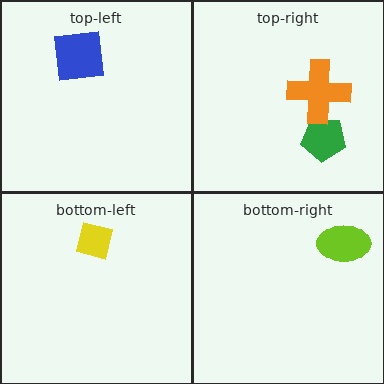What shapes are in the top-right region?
The green pentagon, the orange cross.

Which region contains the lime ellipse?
The bottom-right region.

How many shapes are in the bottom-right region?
1.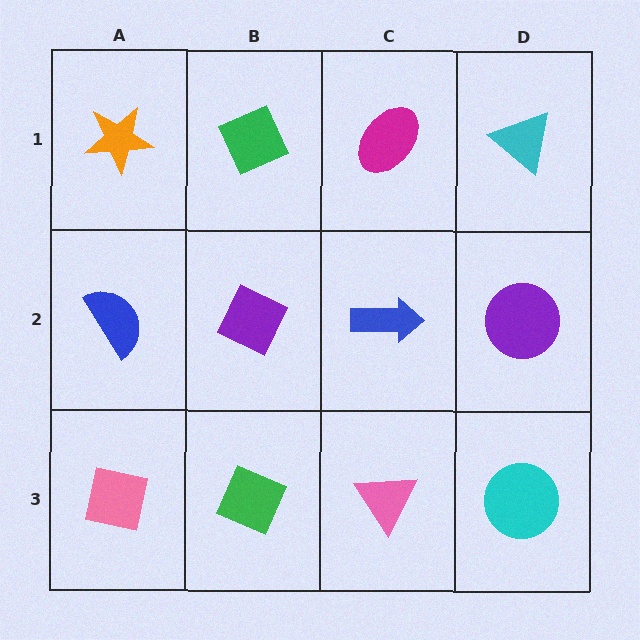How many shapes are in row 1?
4 shapes.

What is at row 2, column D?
A purple circle.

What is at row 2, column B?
A purple diamond.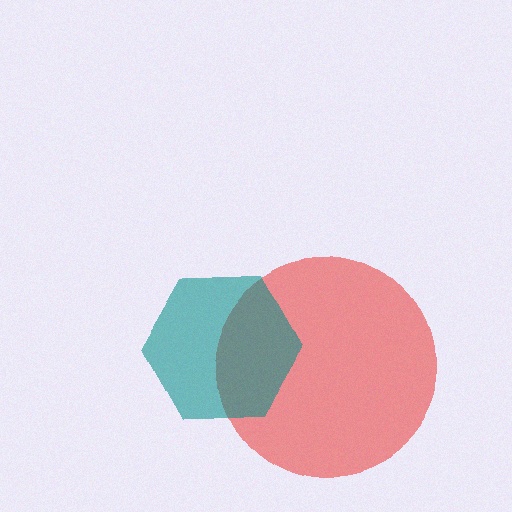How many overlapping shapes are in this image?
There are 2 overlapping shapes in the image.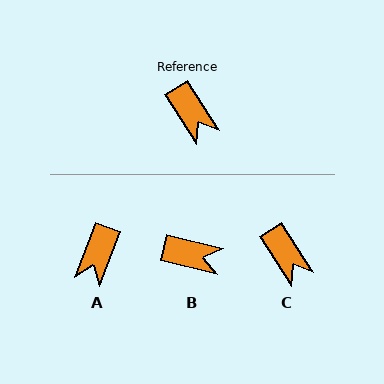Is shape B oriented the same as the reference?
No, it is off by about 43 degrees.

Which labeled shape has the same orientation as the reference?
C.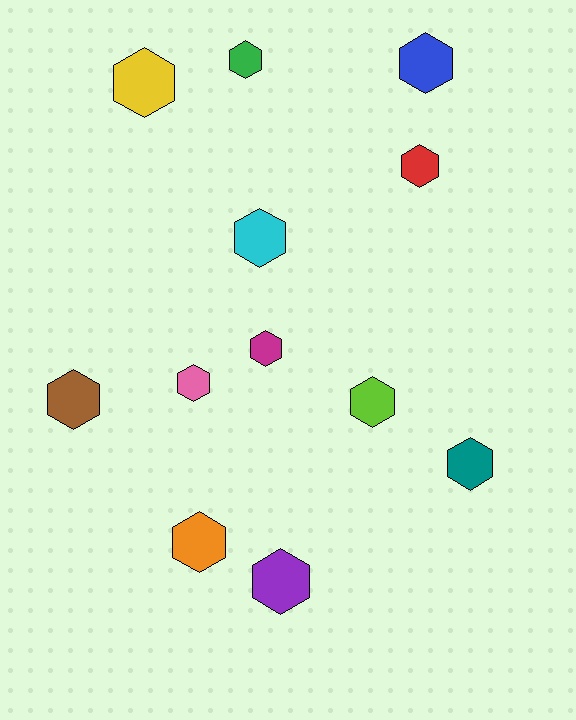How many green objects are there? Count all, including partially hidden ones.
There is 1 green object.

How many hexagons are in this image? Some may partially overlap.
There are 12 hexagons.